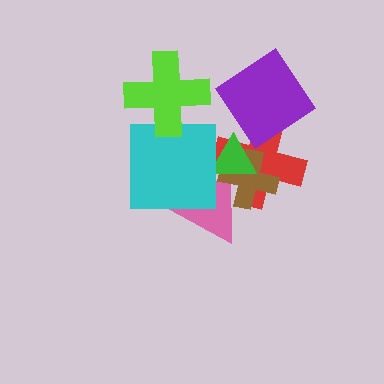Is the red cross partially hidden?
Yes, it is partially covered by another shape.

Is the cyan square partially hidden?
Yes, it is partially covered by another shape.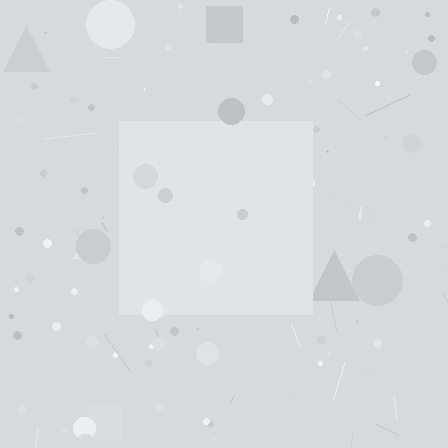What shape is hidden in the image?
A square is hidden in the image.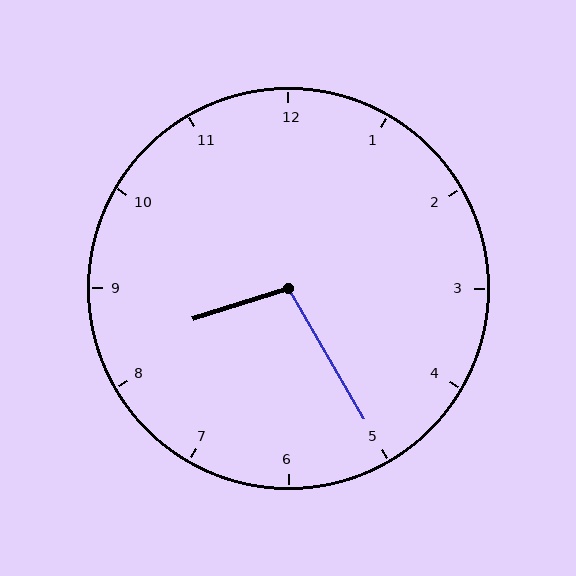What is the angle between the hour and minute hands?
Approximately 102 degrees.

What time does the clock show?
8:25.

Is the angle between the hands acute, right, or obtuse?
It is obtuse.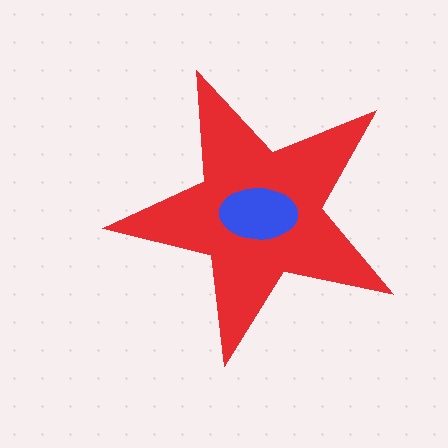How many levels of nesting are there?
2.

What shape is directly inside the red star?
The blue ellipse.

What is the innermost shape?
The blue ellipse.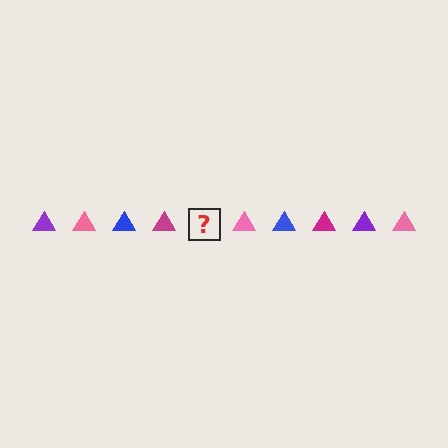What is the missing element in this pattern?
The missing element is a purple triangle.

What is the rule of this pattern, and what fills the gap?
The rule is that the pattern cycles through purple, pink, blue, magenta triangles. The gap should be filled with a purple triangle.